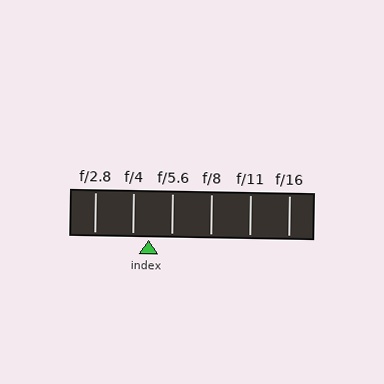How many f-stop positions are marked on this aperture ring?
There are 6 f-stop positions marked.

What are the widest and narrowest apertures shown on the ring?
The widest aperture shown is f/2.8 and the narrowest is f/16.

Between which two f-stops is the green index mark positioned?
The index mark is between f/4 and f/5.6.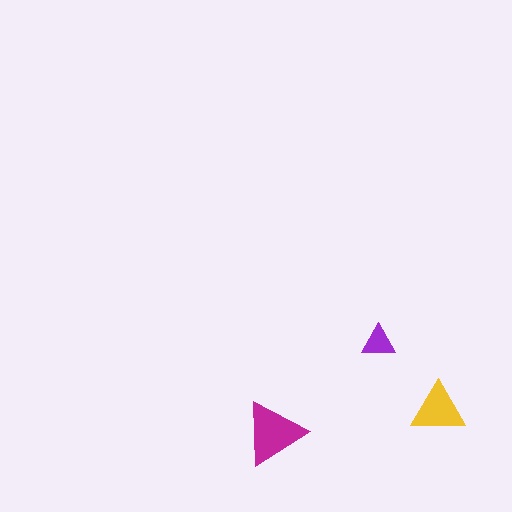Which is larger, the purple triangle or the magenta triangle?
The magenta one.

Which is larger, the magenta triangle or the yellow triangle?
The magenta one.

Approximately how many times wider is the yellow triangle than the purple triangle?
About 1.5 times wider.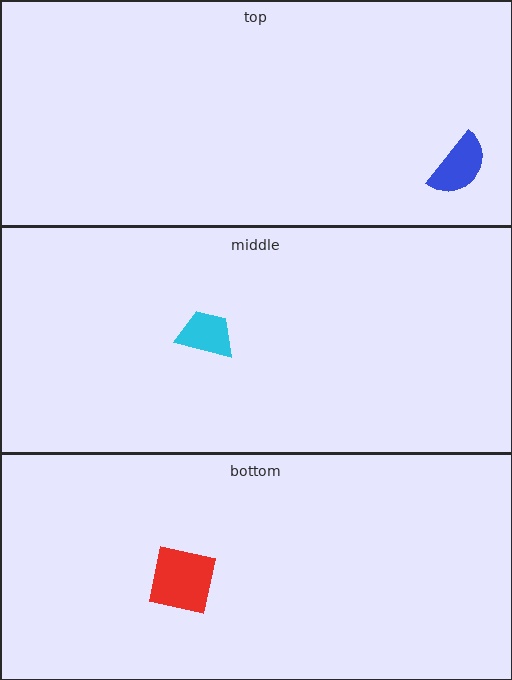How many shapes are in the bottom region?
1.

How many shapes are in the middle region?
1.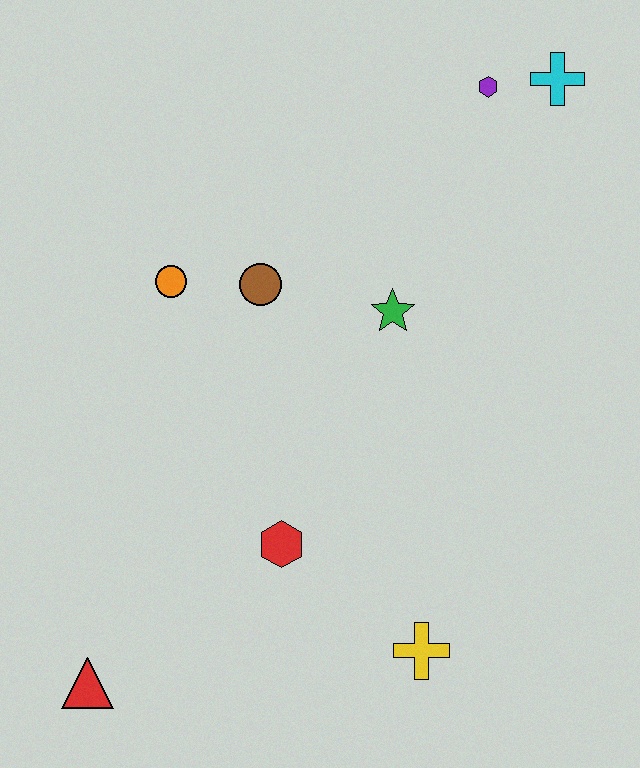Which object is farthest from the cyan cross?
The red triangle is farthest from the cyan cross.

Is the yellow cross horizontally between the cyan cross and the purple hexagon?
No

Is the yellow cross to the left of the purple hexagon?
Yes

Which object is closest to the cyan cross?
The purple hexagon is closest to the cyan cross.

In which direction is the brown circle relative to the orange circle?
The brown circle is to the right of the orange circle.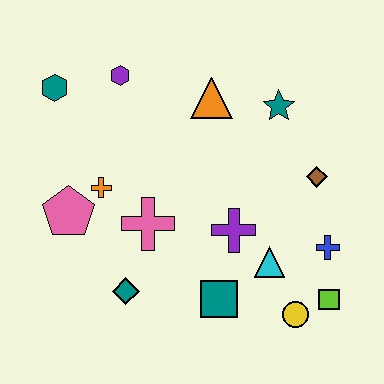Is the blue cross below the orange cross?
Yes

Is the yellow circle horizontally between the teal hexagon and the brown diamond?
Yes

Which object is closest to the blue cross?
The lime square is closest to the blue cross.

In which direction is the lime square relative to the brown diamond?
The lime square is below the brown diamond.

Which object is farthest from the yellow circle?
The teal hexagon is farthest from the yellow circle.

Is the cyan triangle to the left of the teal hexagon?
No